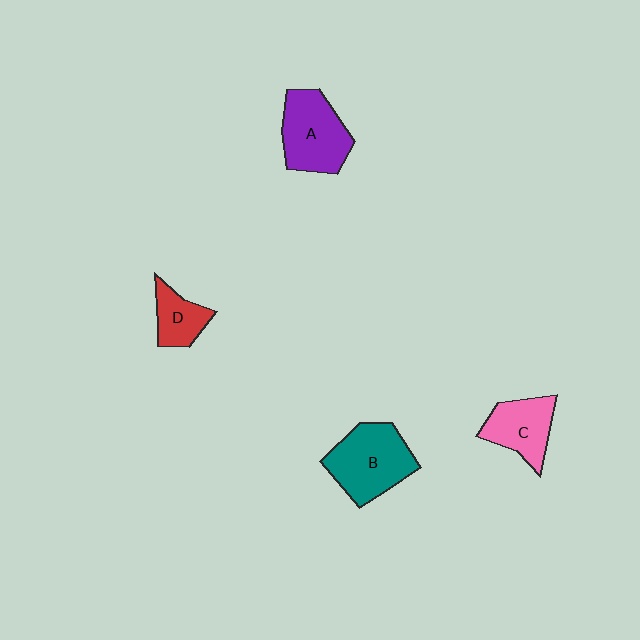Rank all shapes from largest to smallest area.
From largest to smallest: B (teal), A (purple), C (pink), D (red).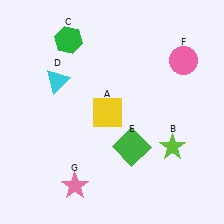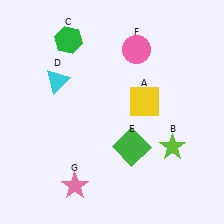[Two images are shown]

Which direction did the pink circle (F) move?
The pink circle (F) moved left.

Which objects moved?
The objects that moved are: the yellow square (A), the pink circle (F).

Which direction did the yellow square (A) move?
The yellow square (A) moved right.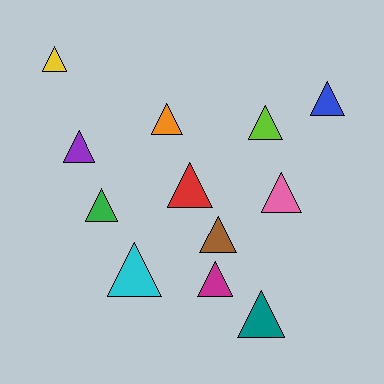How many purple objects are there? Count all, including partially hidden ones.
There is 1 purple object.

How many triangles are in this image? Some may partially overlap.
There are 12 triangles.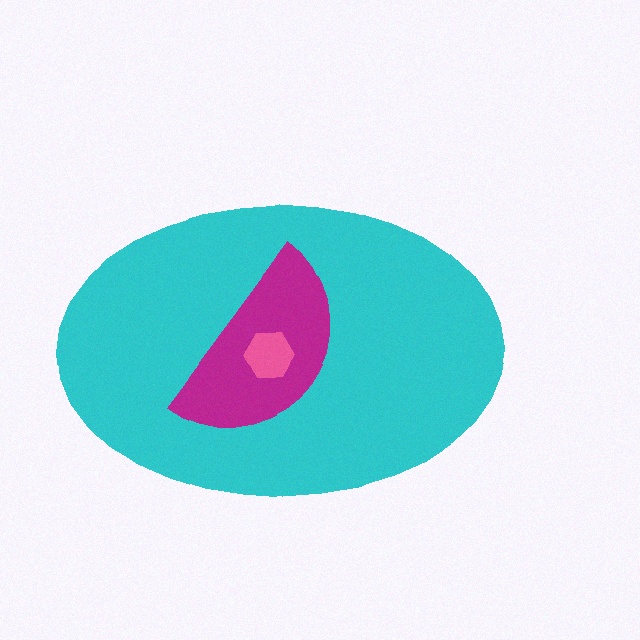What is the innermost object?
The pink hexagon.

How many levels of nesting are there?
3.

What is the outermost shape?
The cyan ellipse.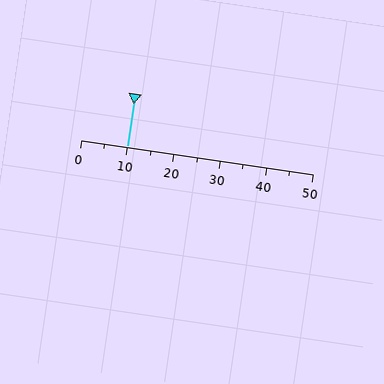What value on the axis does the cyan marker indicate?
The marker indicates approximately 10.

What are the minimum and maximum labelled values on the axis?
The axis runs from 0 to 50.